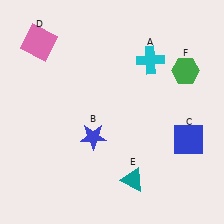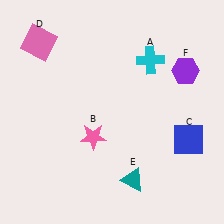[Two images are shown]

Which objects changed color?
B changed from blue to pink. F changed from green to purple.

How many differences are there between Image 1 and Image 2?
There are 2 differences between the two images.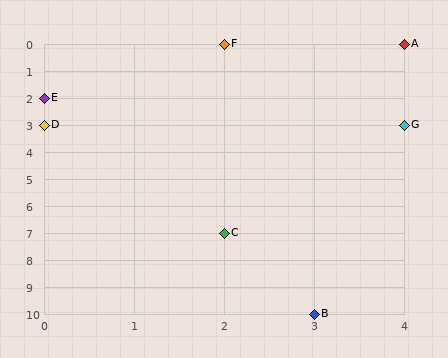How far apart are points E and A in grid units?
Points E and A are 4 columns and 2 rows apart (about 4.5 grid units diagonally).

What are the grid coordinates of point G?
Point G is at grid coordinates (4, 3).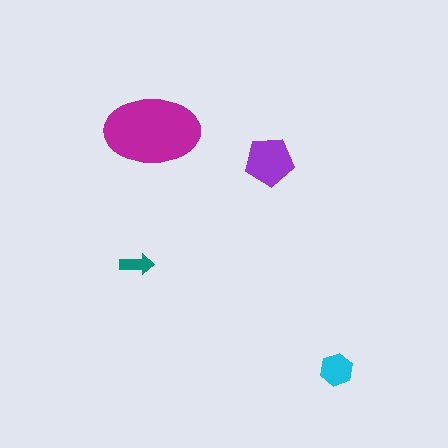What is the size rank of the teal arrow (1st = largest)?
4th.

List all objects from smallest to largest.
The teal arrow, the cyan hexagon, the purple pentagon, the magenta ellipse.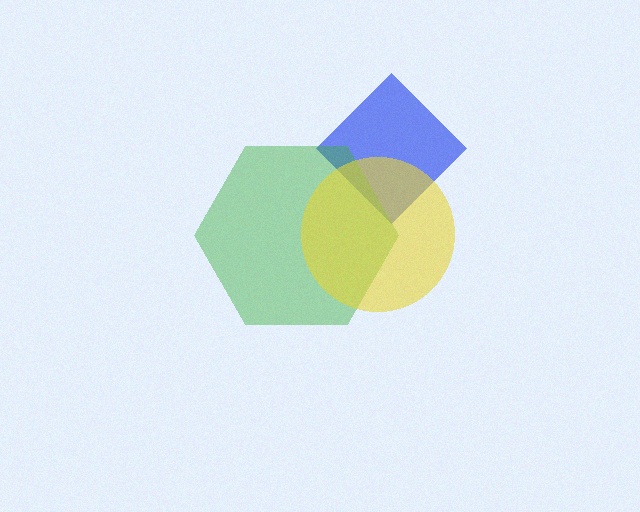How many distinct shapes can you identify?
There are 3 distinct shapes: a blue diamond, a green hexagon, a yellow circle.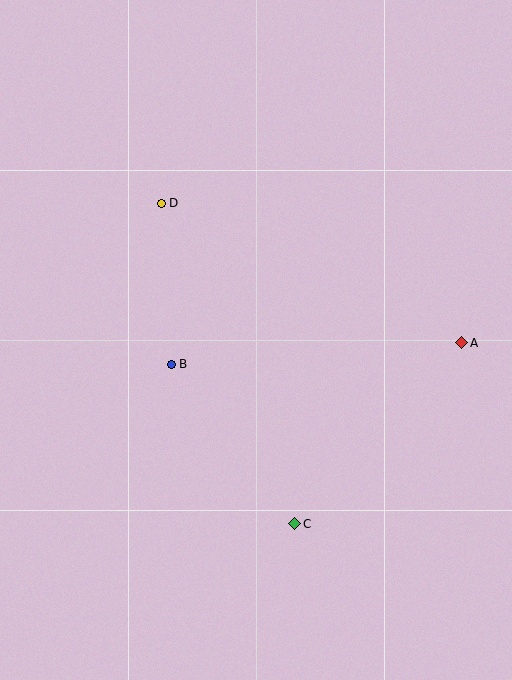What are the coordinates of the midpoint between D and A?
The midpoint between D and A is at (312, 273).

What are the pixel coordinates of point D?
Point D is at (161, 203).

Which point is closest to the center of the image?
Point B at (171, 364) is closest to the center.